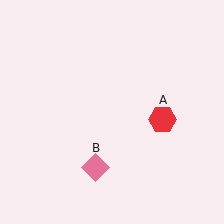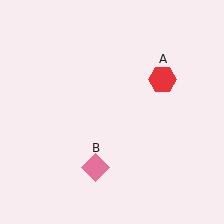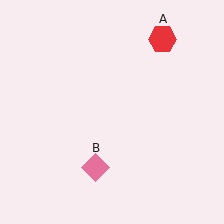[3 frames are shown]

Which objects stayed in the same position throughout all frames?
Pink diamond (object B) remained stationary.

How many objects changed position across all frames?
1 object changed position: red hexagon (object A).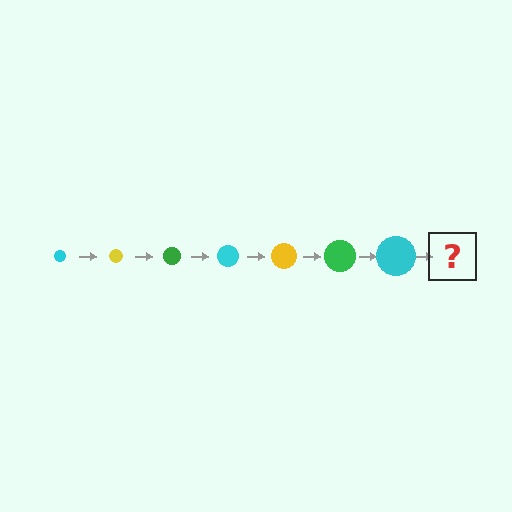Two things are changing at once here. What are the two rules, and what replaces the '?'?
The two rules are that the circle grows larger each step and the color cycles through cyan, yellow, and green. The '?' should be a yellow circle, larger than the previous one.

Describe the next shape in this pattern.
It should be a yellow circle, larger than the previous one.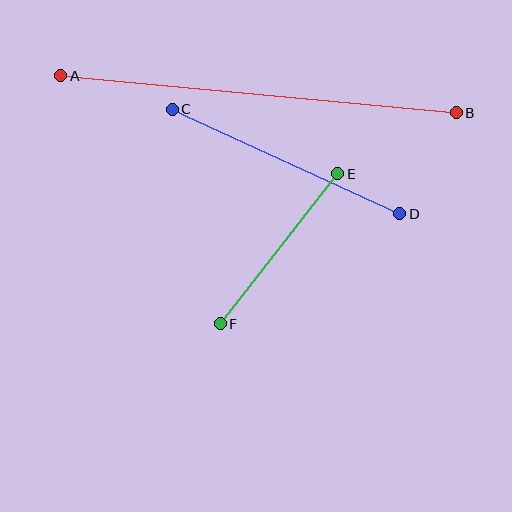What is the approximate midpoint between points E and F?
The midpoint is at approximately (279, 249) pixels.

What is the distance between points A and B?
The distance is approximately 397 pixels.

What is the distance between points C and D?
The distance is approximately 250 pixels.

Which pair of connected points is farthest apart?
Points A and B are farthest apart.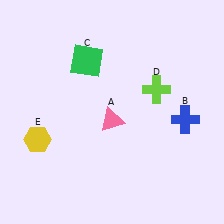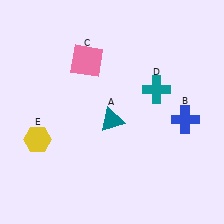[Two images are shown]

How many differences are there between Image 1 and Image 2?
There are 3 differences between the two images.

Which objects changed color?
A changed from pink to teal. C changed from green to pink. D changed from lime to teal.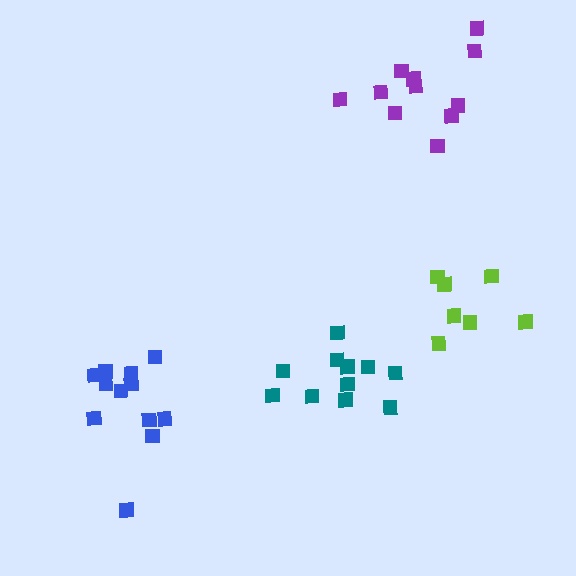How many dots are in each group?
Group 1: 11 dots, Group 2: 12 dots, Group 3: 11 dots, Group 4: 7 dots (41 total).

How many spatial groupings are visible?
There are 4 spatial groupings.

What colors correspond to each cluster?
The clusters are colored: teal, blue, purple, lime.